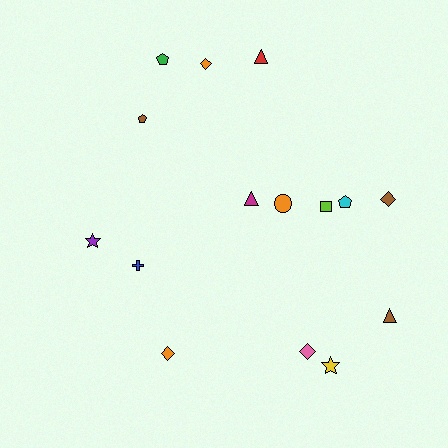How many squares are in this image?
There is 1 square.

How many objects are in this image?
There are 15 objects.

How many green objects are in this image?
There is 1 green object.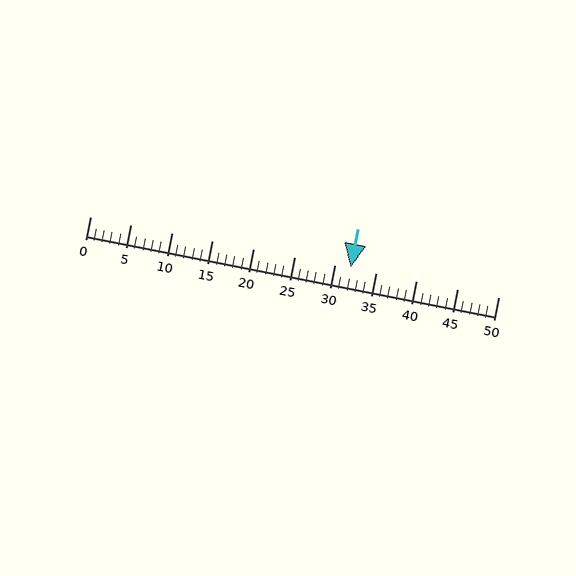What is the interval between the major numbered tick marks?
The major tick marks are spaced 5 units apart.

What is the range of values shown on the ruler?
The ruler shows values from 0 to 50.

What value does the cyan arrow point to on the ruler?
The cyan arrow points to approximately 32.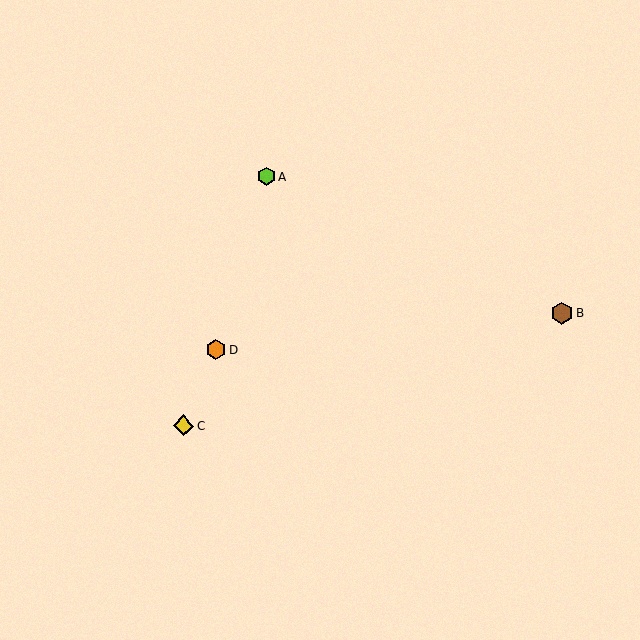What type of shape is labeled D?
Shape D is an orange hexagon.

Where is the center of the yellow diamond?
The center of the yellow diamond is at (184, 425).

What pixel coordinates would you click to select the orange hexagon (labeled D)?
Click at (216, 350) to select the orange hexagon D.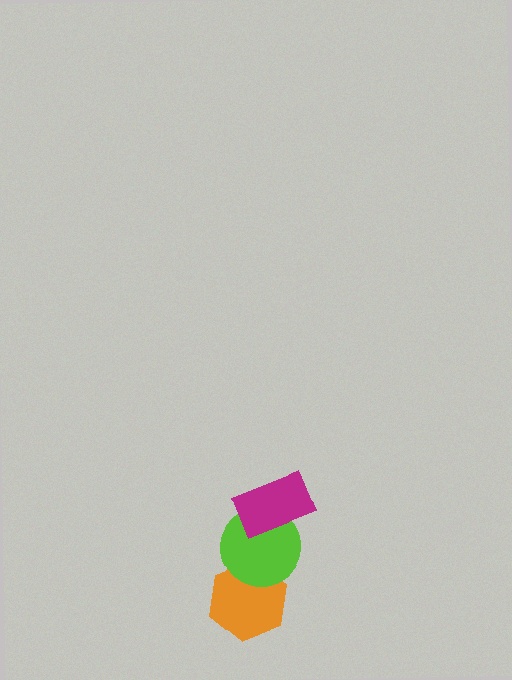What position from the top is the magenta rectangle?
The magenta rectangle is 1st from the top.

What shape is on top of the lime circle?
The magenta rectangle is on top of the lime circle.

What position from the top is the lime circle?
The lime circle is 2nd from the top.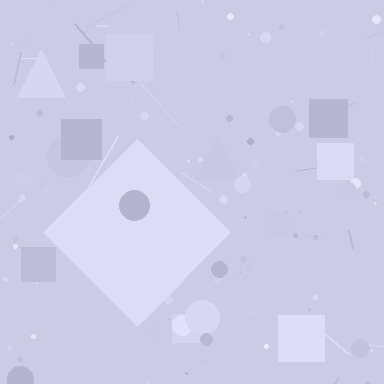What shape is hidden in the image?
A diamond is hidden in the image.